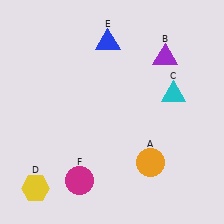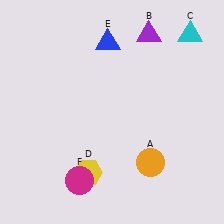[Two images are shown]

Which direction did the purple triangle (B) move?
The purple triangle (B) moved up.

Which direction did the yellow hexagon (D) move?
The yellow hexagon (D) moved right.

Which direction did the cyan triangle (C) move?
The cyan triangle (C) moved up.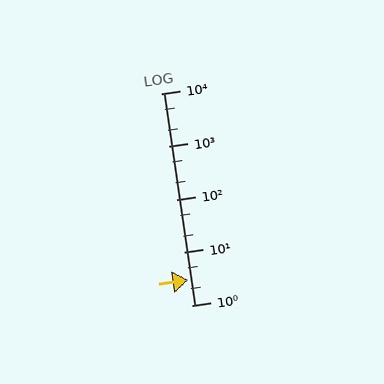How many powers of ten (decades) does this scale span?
The scale spans 4 decades, from 1 to 10000.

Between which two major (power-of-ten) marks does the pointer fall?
The pointer is between 1 and 10.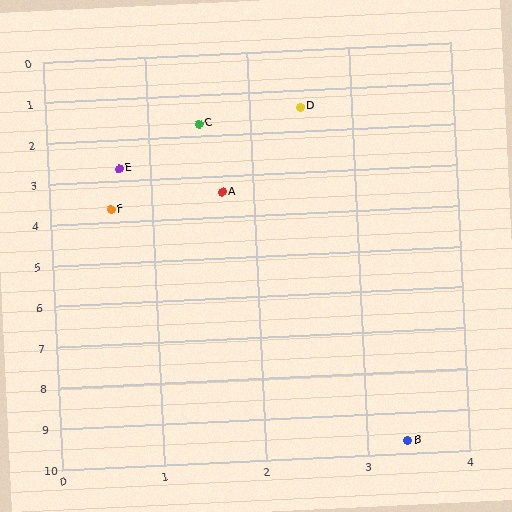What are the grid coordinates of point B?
Point B is at approximately (3.4, 9.7).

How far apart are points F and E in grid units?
Points F and E are about 1.0 grid units apart.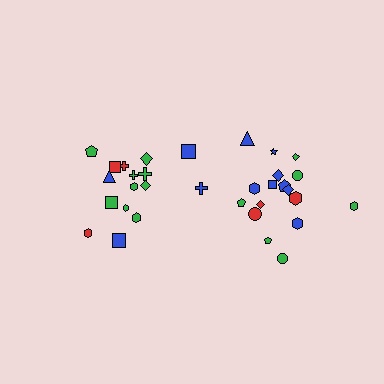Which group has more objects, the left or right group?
The right group.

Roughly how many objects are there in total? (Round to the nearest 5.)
Roughly 35 objects in total.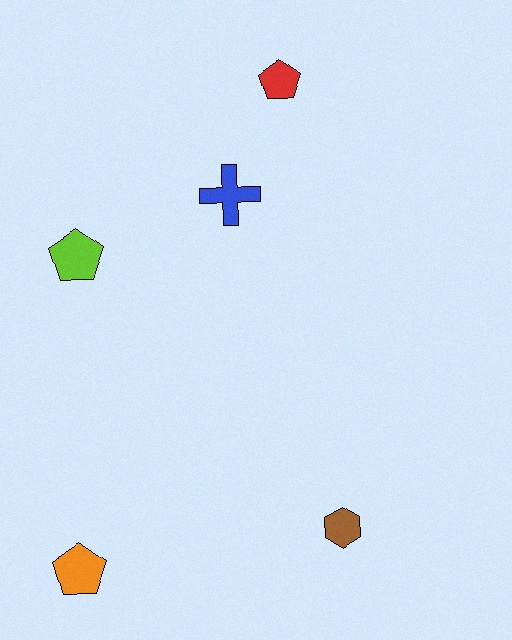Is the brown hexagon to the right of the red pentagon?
Yes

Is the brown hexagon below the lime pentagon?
Yes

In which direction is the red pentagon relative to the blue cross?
The red pentagon is above the blue cross.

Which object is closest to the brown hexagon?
The orange pentagon is closest to the brown hexagon.